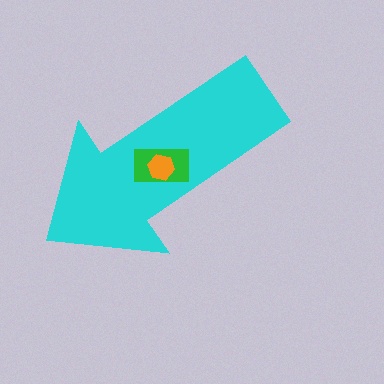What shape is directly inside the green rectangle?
The orange hexagon.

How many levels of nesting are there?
3.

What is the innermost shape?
The orange hexagon.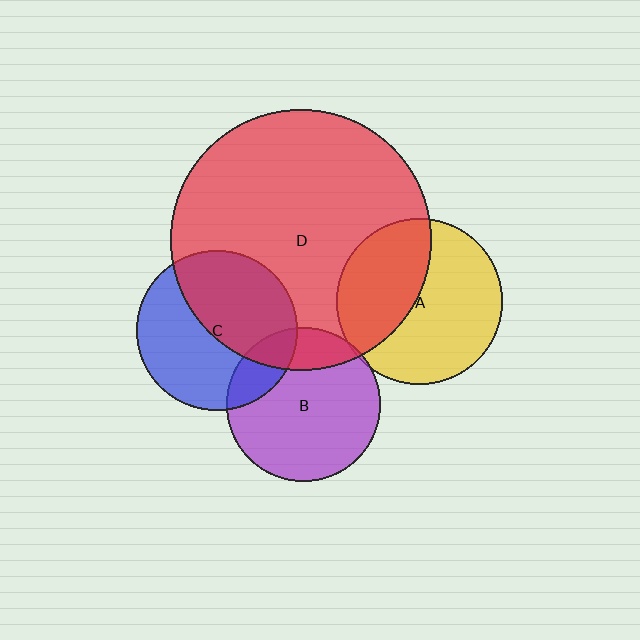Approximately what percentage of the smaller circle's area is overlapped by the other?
Approximately 40%.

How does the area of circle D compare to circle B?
Approximately 2.9 times.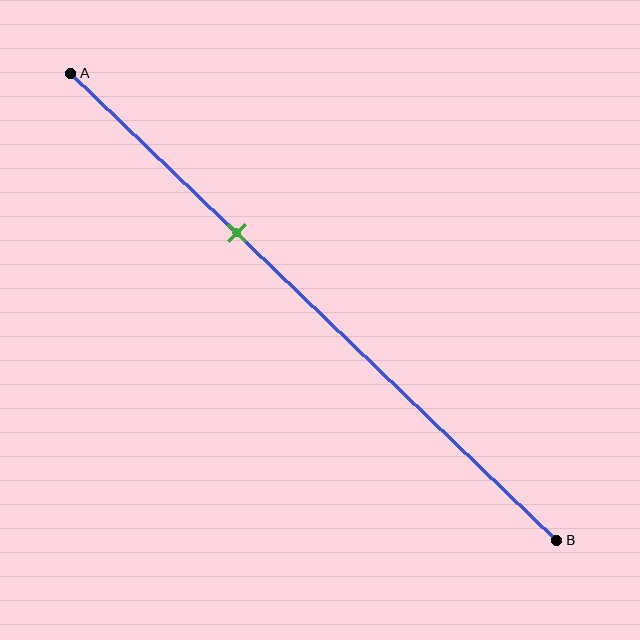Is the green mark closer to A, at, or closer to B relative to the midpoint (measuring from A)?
The green mark is closer to point A than the midpoint of segment AB.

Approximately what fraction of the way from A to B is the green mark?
The green mark is approximately 35% of the way from A to B.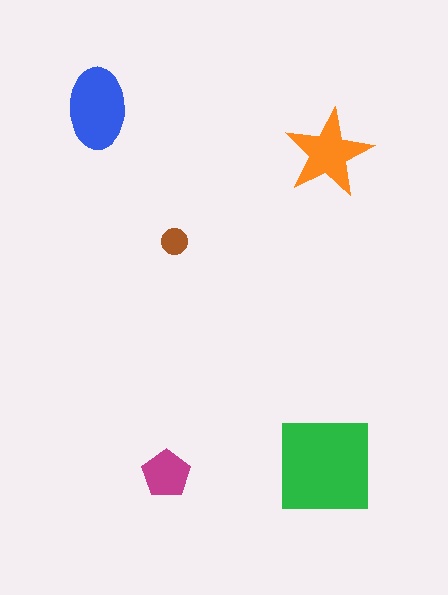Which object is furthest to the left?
The blue ellipse is leftmost.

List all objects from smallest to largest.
The brown circle, the magenta pentagon, the orange star, the blue ellipse, the green square.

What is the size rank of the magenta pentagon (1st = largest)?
4th.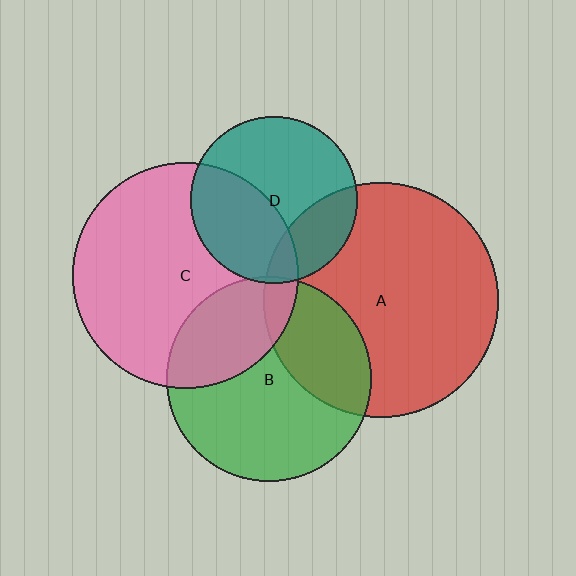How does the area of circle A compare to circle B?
Approximately 1.3 times.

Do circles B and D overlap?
Yes.